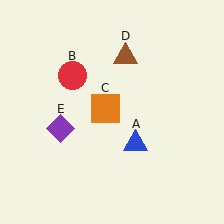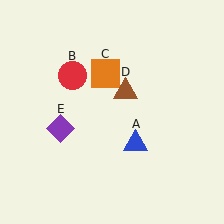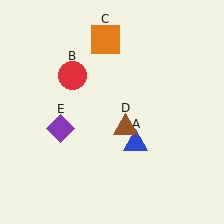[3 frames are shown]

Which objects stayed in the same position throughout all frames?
Blue triangle (object A) and red circle (object B) and purple diamond (object E) remained stationary.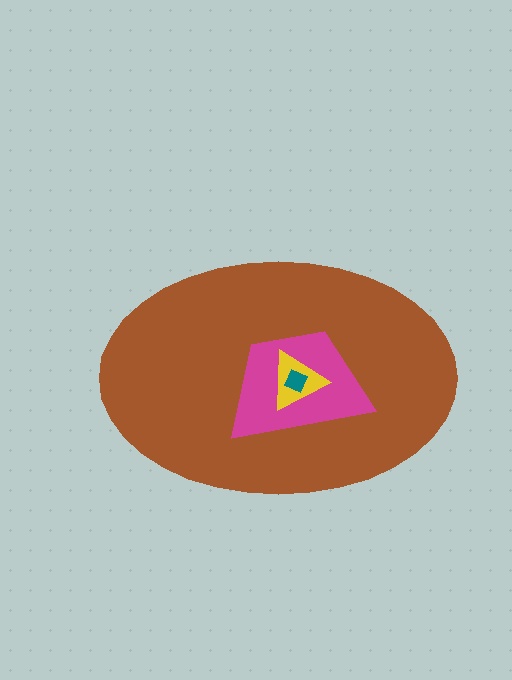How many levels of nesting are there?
4.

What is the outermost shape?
The brown ellipse.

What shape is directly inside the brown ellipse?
The magenta trapezoid.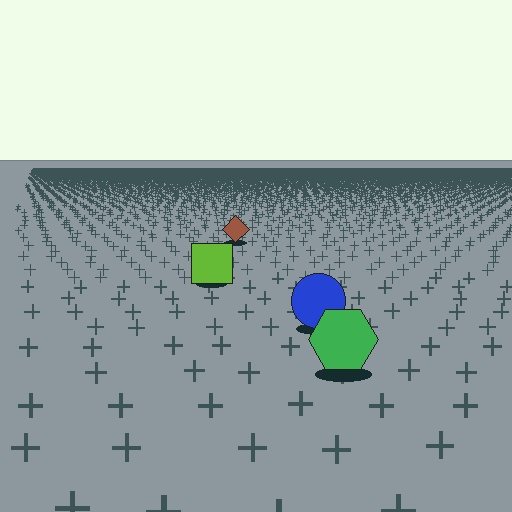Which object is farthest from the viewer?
The brown diamond is farthest from the viewer. It appears smaller and the ground texture around it is denser.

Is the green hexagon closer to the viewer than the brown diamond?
Yes. The green hexagon is closer — you can tell from the texture gradient: the ground texture is coarser near it.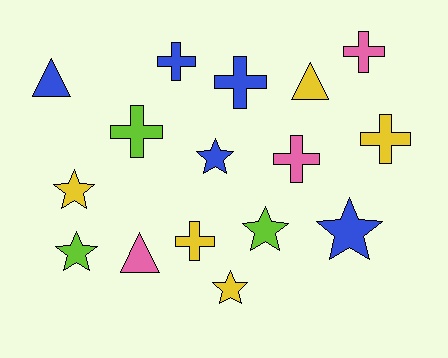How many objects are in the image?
There are 16 objects.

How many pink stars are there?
There are no pink stars.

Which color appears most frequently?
Blue, with 5 objects.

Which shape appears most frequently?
Cross, with 7 objects.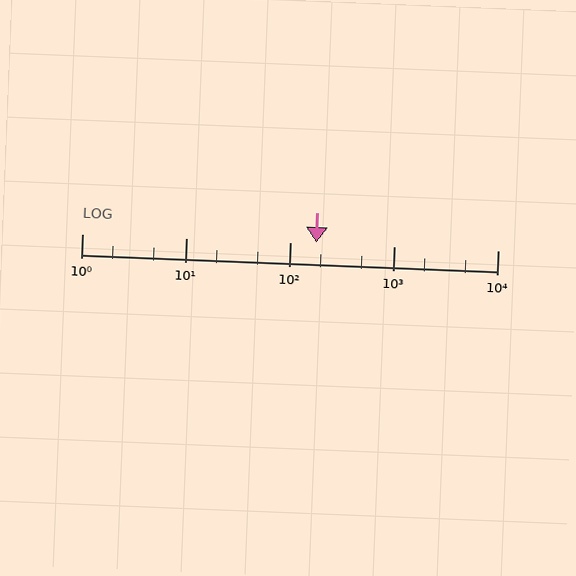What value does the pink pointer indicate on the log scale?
The pointer indicates approximately 180.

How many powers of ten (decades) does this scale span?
The scale spans 4 decades, from 1 to 10000.